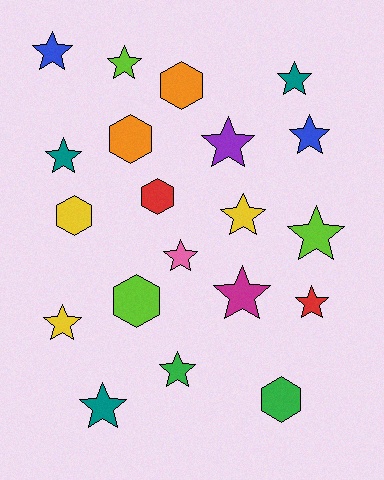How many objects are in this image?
There are 20 objects.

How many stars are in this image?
There are 14 stars.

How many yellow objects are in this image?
There are 3 yellow objects.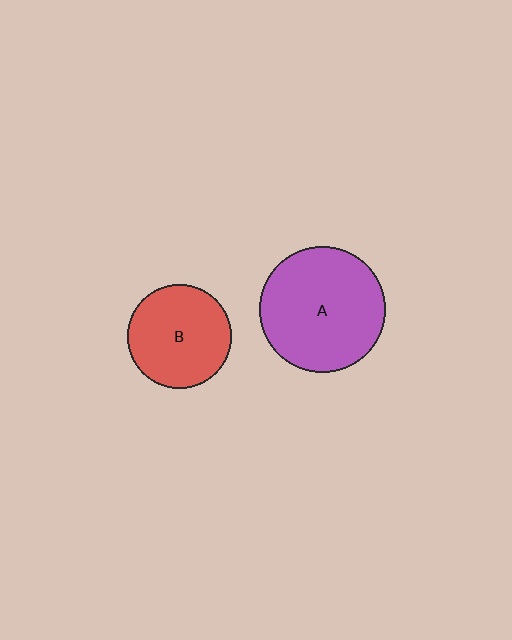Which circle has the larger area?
Circle A (purple).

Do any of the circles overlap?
No, none of the circles overlap.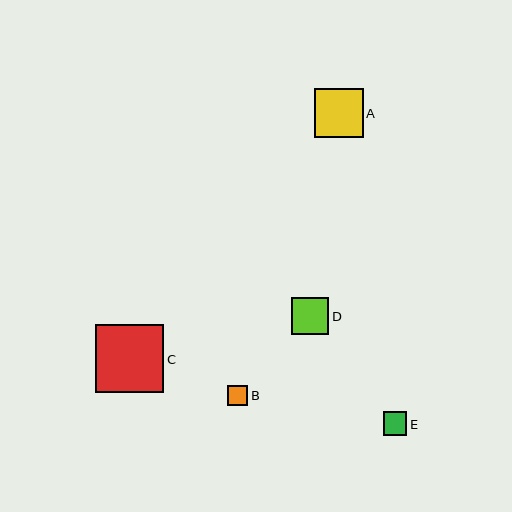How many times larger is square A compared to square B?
Square A is approximately 2.4 times the size of square B.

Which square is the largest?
Square C is the largest with a size of approximately 68 pixels.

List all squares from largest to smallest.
From largest to smallest: C, A, D, E, B.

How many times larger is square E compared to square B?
Square E is approximately 1.2 times the size of square B.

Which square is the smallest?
Square B is the smallest with a size of approximately 20 pixels.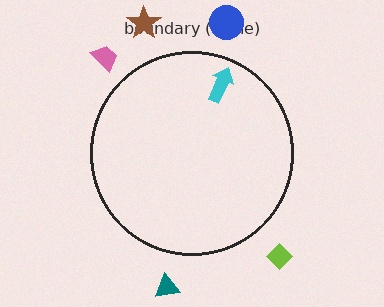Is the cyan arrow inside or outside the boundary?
Inside.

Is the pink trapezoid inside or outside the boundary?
Outside.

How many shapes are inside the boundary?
1 inside, 5 outside.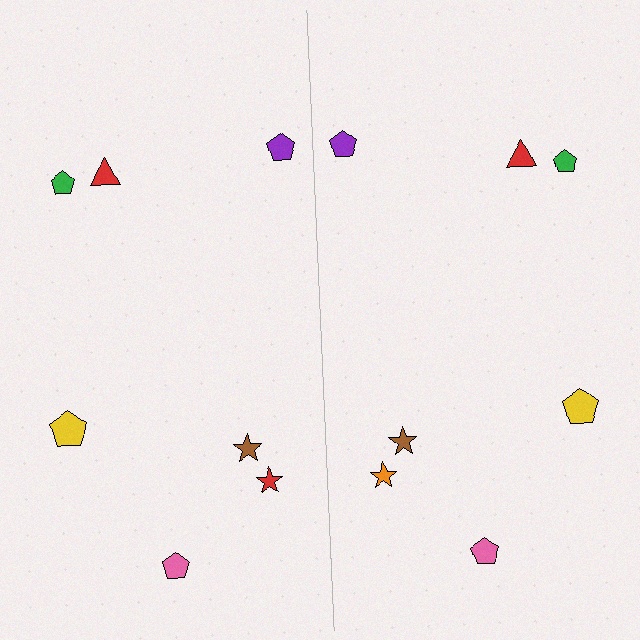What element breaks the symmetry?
The orange star on the right side breaks the symmetry — its mirror counterpart is red.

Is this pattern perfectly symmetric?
No, the pattern is not perfectly symmetric. The orange star on the right side breaks the symmetry — its mirror counterpart is red.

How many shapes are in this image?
There are 14 shapes in this image.